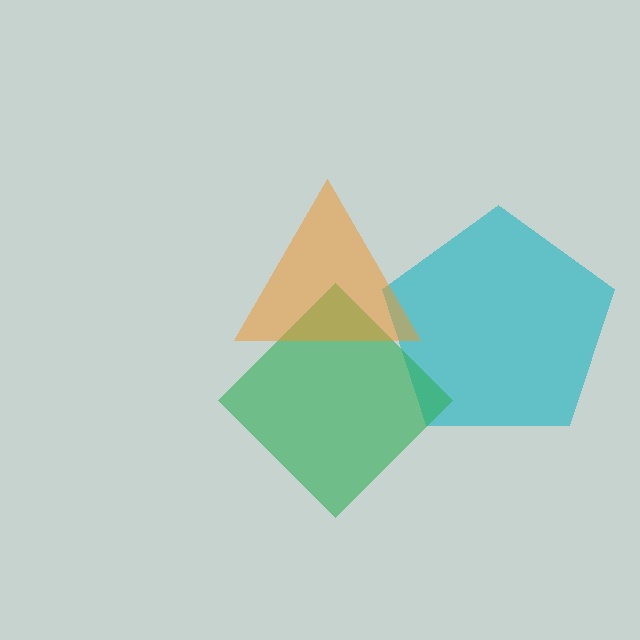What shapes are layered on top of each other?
The layered shapes are: a cyan pentagon, a green diamond, an orange triangle.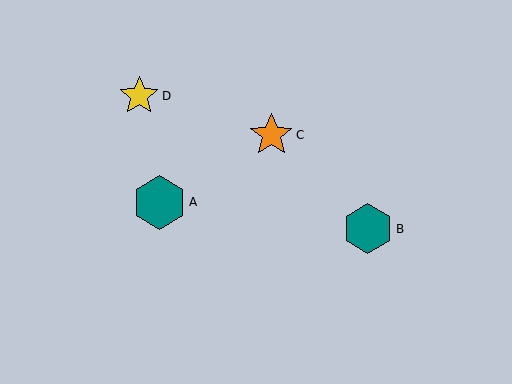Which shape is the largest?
The teal hexagon (labeled A) is the largest.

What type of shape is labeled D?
Shape D is a yellow star.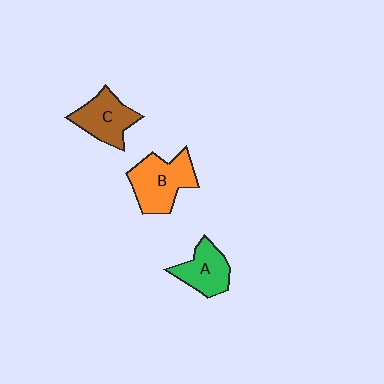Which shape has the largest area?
Shape B (orange).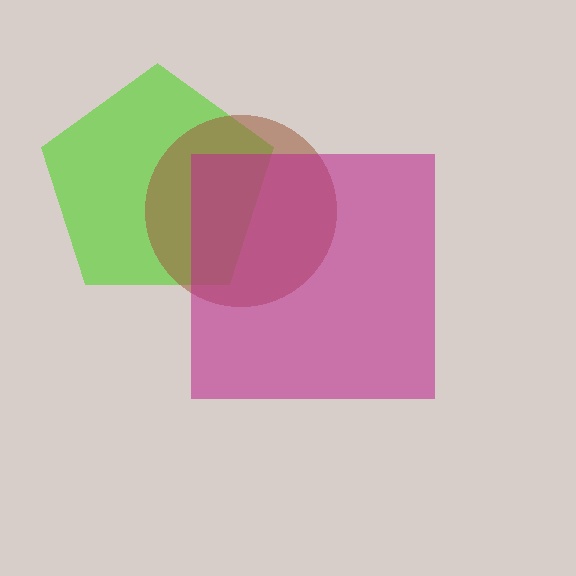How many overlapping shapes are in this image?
There are 3 overlapping shapes in the image.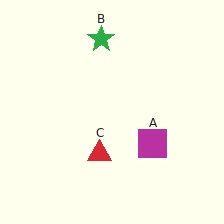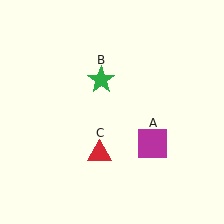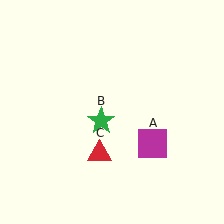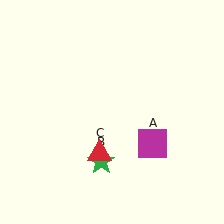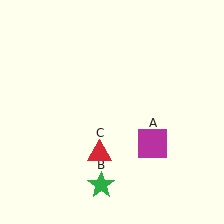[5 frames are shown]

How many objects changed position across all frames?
1 object changed position: green star (object B).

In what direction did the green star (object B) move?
The green star (object B) moved down.